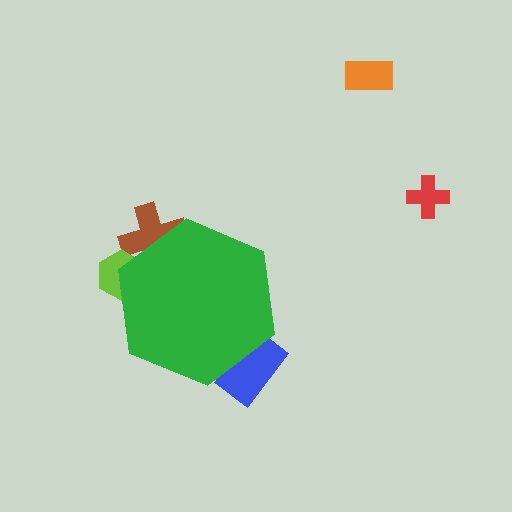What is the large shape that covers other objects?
A green hexagon.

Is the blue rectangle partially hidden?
Yes, the blue rectangle is partially hidden behind the green hexagon.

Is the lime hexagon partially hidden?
Yes, the lime hexagon is partially hidden behind the green hexagon.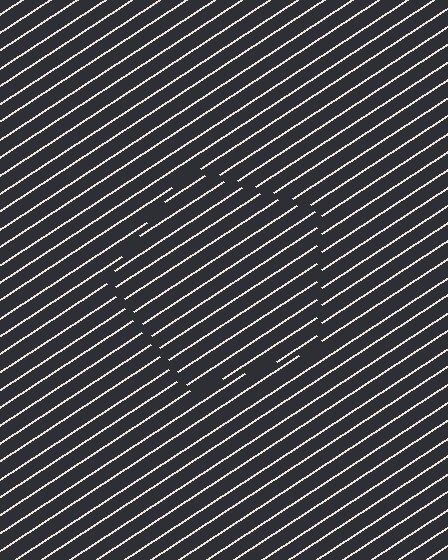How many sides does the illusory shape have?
5 sides — the line-ends trace a pentagon.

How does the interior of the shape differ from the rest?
The interior of the shape contains the same grating, shifted by half a period — the contour is defined by the phase discontinuity where line-ends from the inner and outer gratings abut.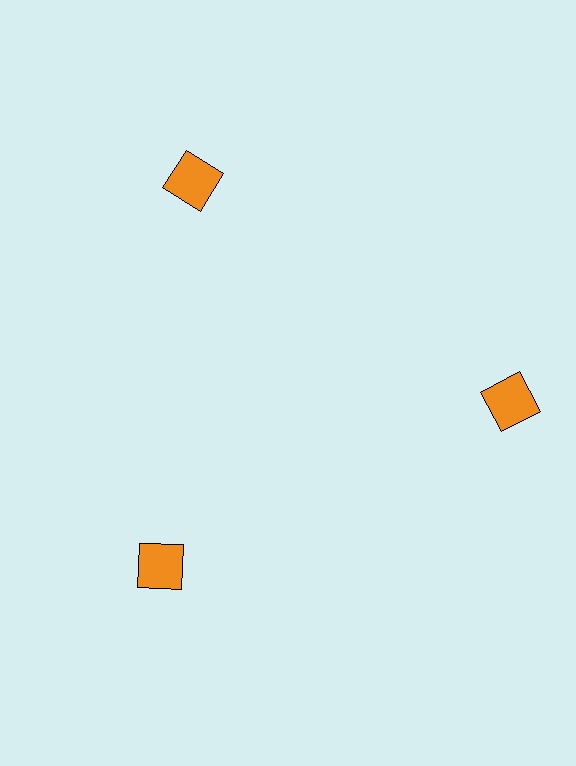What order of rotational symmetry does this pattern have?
This pattern has 3-fold rotational symmetry.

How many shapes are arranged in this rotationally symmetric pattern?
There are 3 shapes, arranged in 3 groups of 1.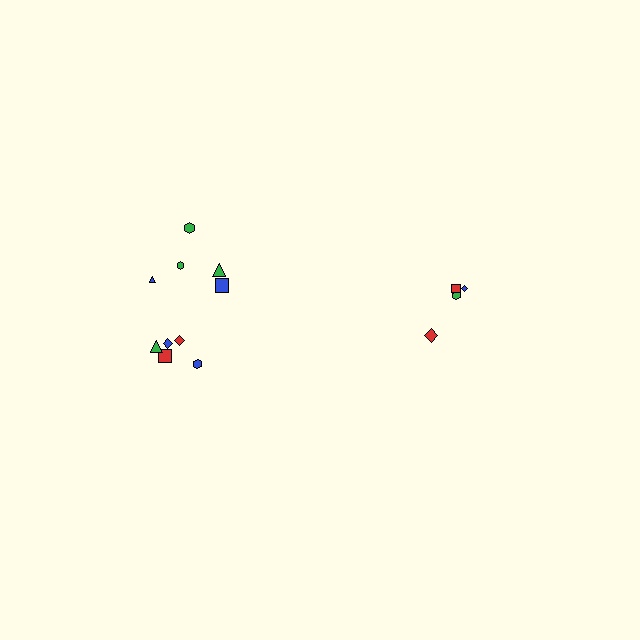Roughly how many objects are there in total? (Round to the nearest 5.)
Roughly 15 objects in total.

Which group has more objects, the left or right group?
The left group.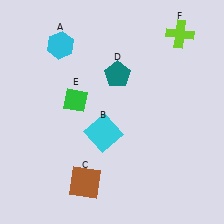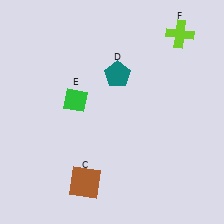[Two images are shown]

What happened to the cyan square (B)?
The cyan square (B) was removed in Image 2. It was in the bottom-left area of Image 1.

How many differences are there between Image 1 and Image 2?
There are 2 differences between the two images.